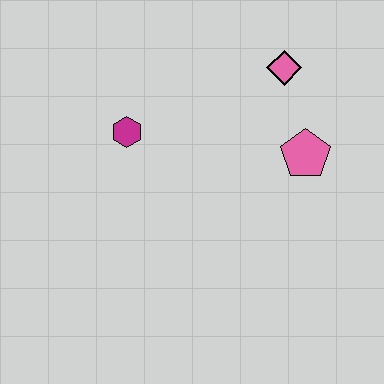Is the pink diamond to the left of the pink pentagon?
Yes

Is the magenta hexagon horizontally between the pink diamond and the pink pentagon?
No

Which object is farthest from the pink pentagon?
The magenta hexagon is farthest from the pink pentagon.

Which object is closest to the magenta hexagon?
The pink diamond is closest to the magenta hexagon.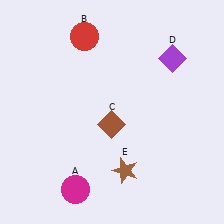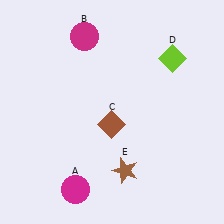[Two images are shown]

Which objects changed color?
B changed from red to magenta. D changed from purple to lime.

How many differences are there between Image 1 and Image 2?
There are 2 differences between the two images.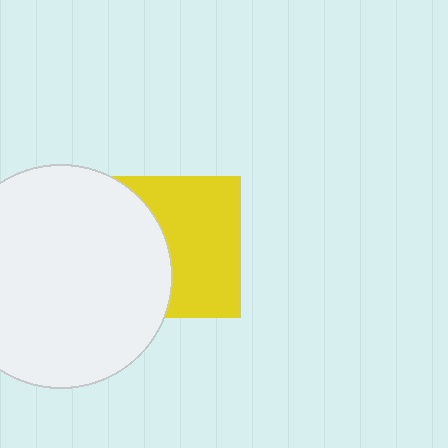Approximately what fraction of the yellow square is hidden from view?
Roughly 42% of the yellow square is hidden behind the white circle.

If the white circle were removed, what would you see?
You would see the complete yellow square.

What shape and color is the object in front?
The object in front is a white circle.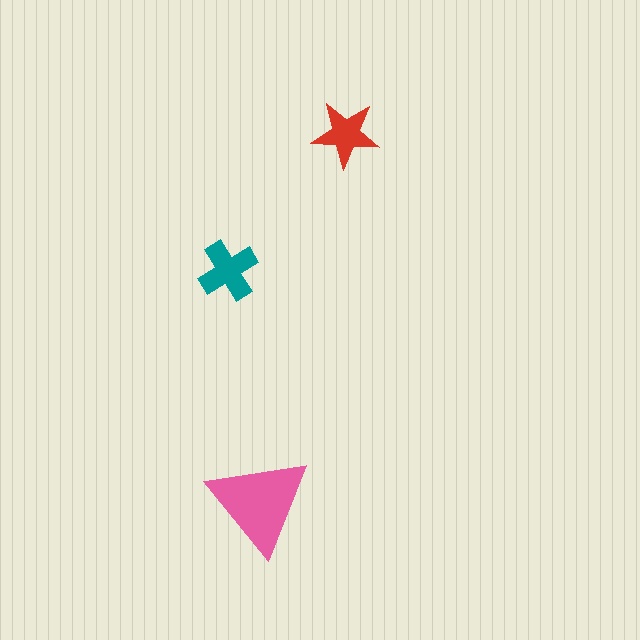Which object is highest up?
The red star is topmost.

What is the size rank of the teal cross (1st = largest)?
2nd.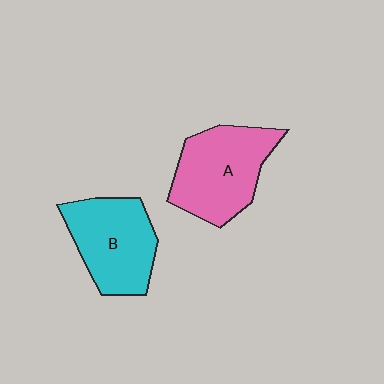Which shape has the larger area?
Shape A (pink).